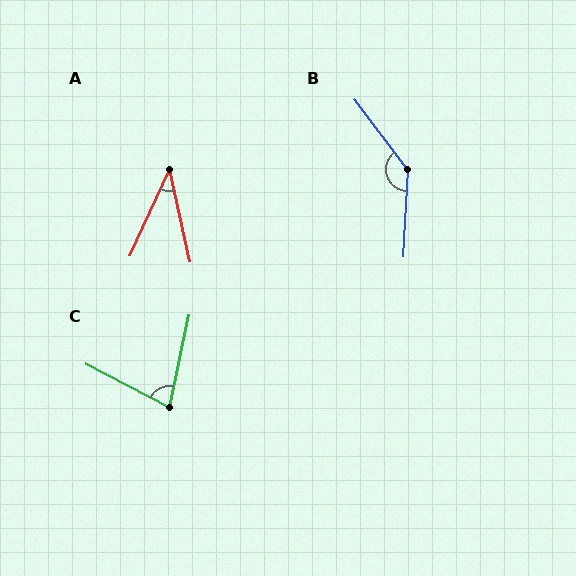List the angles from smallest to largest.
A (37°), C (75°), B (140°).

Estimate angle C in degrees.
Approximately 75 degrees.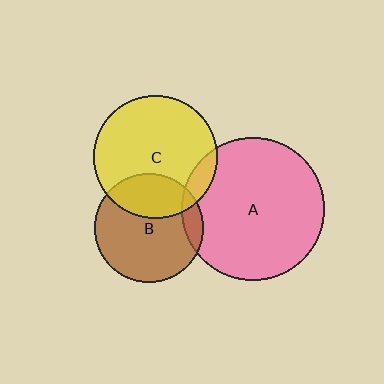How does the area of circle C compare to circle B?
Approximately 1.3 times.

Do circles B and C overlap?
Yes.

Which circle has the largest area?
Circle A (pink).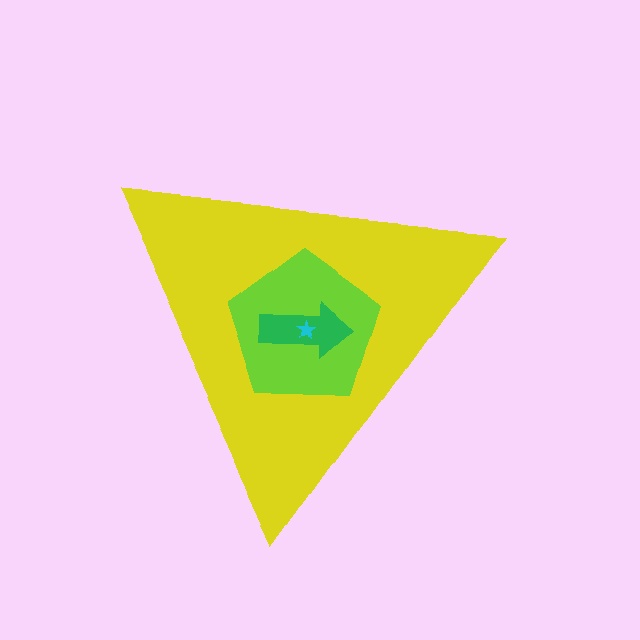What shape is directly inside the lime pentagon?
The green arrow.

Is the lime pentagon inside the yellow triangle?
Yes.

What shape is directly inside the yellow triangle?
The lime pentagon.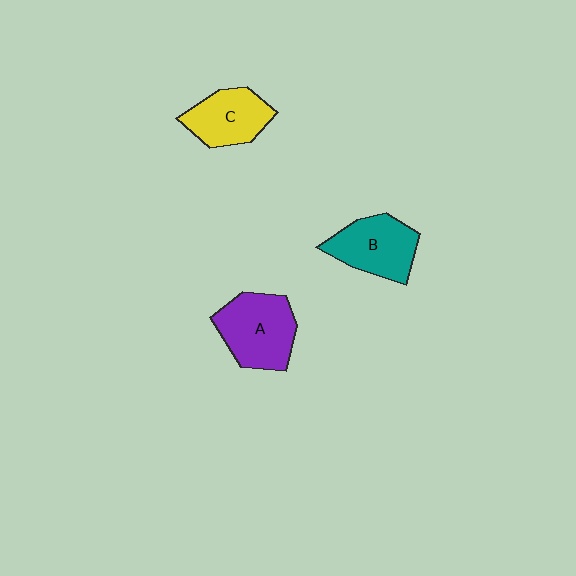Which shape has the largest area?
Shape A (purple).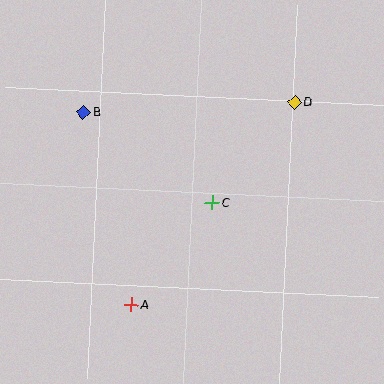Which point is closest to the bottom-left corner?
Point A is closest to the bottom-left corner.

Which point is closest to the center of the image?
Point C at (212, 202) is closest to the center.